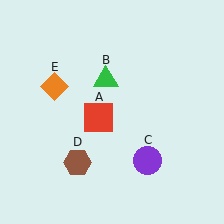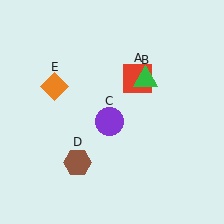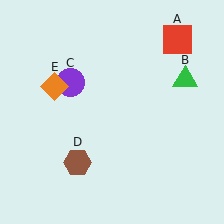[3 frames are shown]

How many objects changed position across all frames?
3 objects changed position: red square (object A), green triangle (object B), purple circle (object C).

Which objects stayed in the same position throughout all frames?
Brown hexagon (object D) and orange diamond (object E) remained stationary.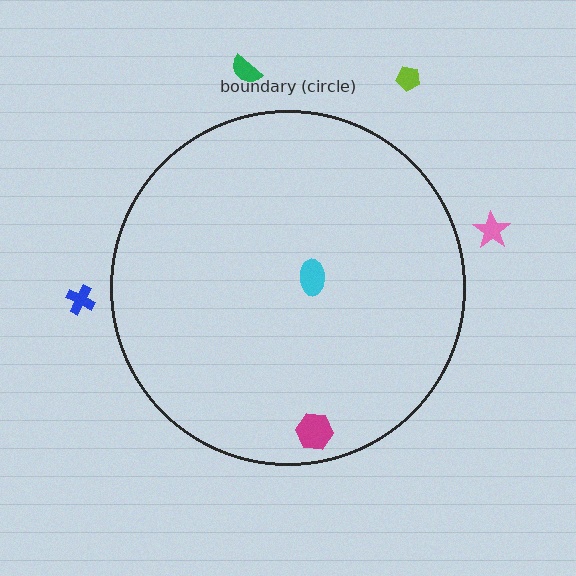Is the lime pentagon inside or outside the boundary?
Outside.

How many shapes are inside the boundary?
2 inside, 4 outside.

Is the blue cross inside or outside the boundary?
Outside.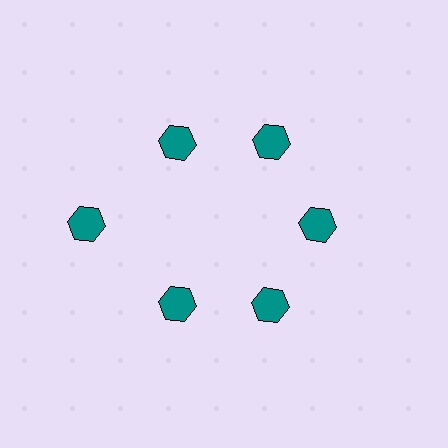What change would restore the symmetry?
The symmetry would be restored by moving it inward, back onto the ring so that all 6 hexagons sit at equal angles and equal distance from the center.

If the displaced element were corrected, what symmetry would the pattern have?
It would have 6-fold rotational symmetry — the pattern would map onto itself every 60 degrees.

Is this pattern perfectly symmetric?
No. The 6 teal hexagons are arranged in a ring, but one element near the 9 o'clock position is pushed outward from the center, breaking the 6-fold rotational symmetry.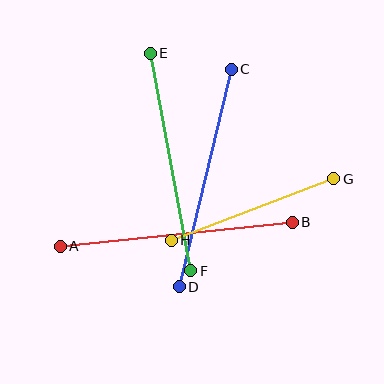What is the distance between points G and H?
The distance is approximately 174 pixels.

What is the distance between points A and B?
The distance is approximately 233 pixels.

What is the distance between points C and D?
The distance is approximately 224 pixels.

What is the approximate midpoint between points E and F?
The midpoint is at approximately (170, 162) pixels.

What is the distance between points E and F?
The distance is approximately 221 pixels.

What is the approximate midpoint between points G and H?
The midpoint is at approximately (253, 209) pixels.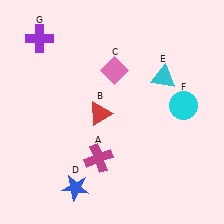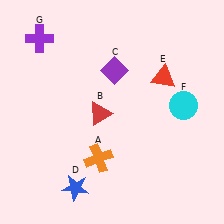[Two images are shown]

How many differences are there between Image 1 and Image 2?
There are 3 differences between the two images.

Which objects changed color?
A changed from magenta to orange. C changed from pink to purple. E changed from cyan to red.